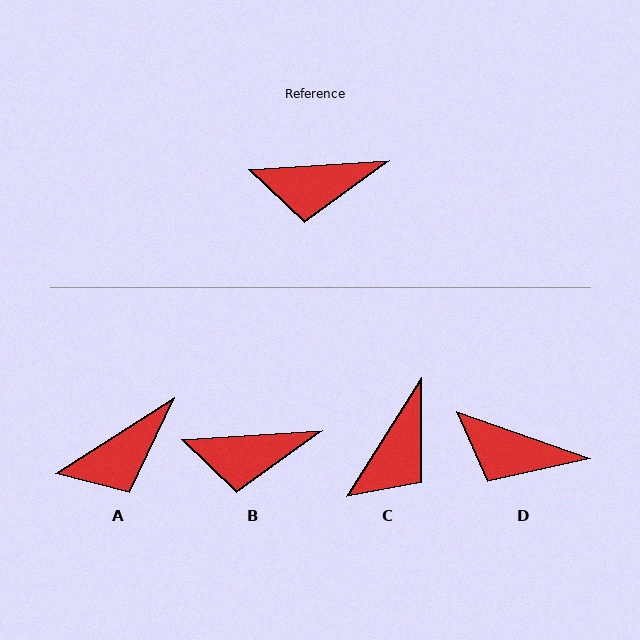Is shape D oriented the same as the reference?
No, it is off by about 23 degrees.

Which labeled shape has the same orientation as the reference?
B.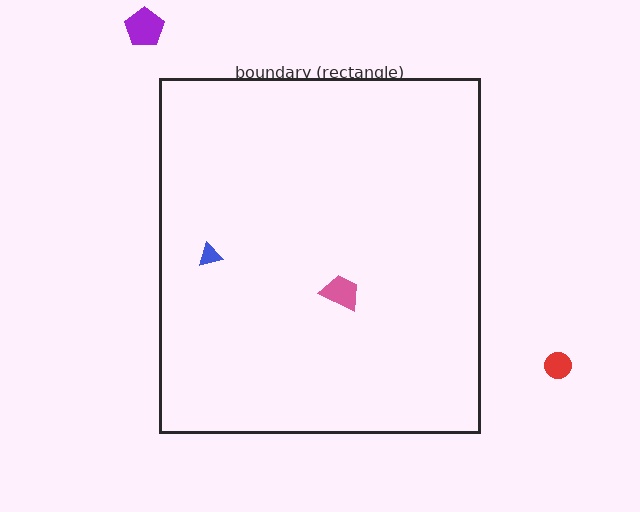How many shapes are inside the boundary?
2 inside, 2 outside.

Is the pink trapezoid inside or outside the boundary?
Inside.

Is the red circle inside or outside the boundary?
Outside.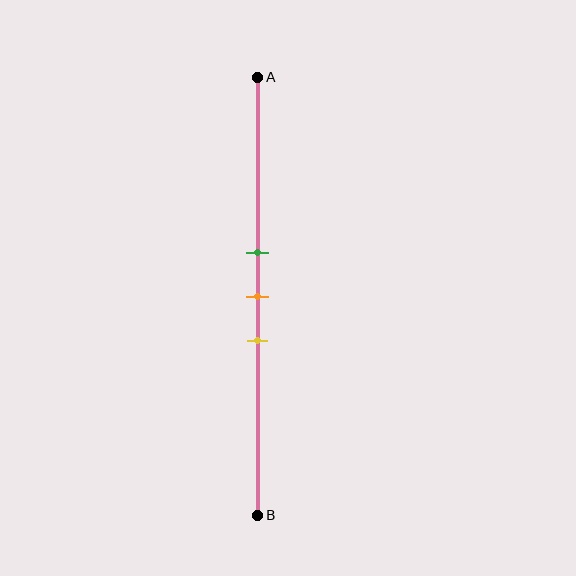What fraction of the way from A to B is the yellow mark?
The yellow mark is approximately 60% (0.6) of the way from A to B.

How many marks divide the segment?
There are 3 marks dividing the segment.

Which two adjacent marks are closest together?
The green and orange marks are the closest adjacent pair.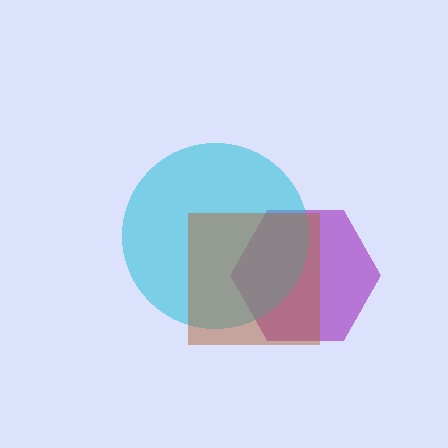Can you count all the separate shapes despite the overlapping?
Yes, there are 3 separate shapes.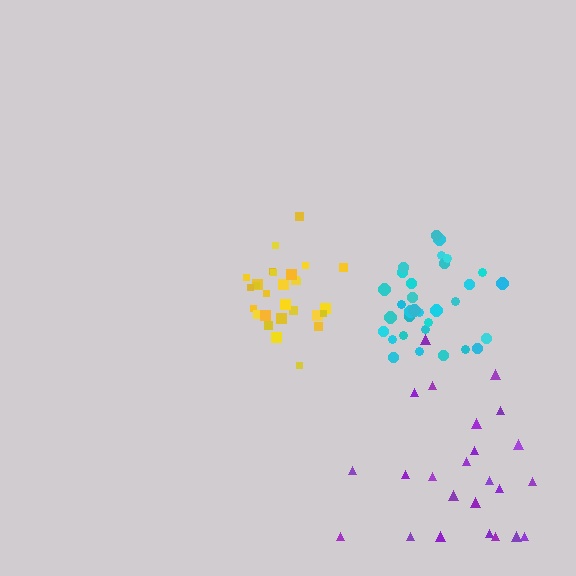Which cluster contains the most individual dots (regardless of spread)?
Cyan (32).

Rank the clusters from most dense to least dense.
yellow, cyan, purple.